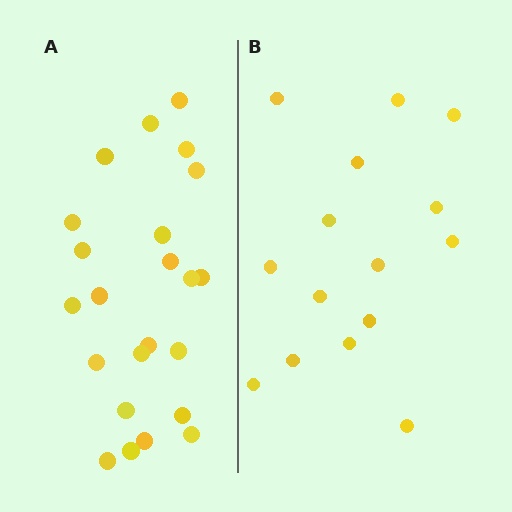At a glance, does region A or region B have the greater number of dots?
Region A (the left region) has more dots.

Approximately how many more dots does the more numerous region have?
Region A has roughly 8 or so more dots than region B.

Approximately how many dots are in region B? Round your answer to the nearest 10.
About 20 dots. (The exact count is 15, which rounds to 20.)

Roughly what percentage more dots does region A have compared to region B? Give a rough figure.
About 55% more.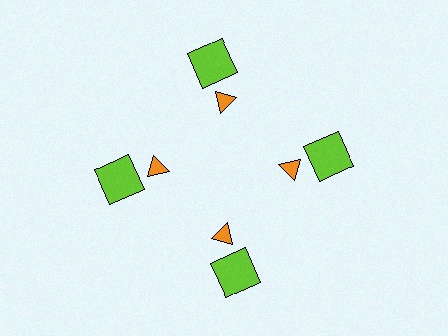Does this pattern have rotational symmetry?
Yes, this pattern has 4-fold rotational symmetry. It looks the same after rotating 90 degrees around the center.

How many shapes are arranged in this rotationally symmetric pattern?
There are 8 shapes, arranged in 4 groups of 2.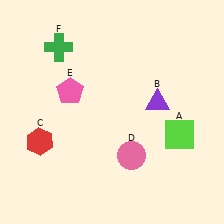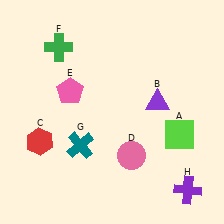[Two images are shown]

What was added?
A teal cross (G), a purple cross (H) were added in Image 2.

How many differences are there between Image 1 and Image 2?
There are 2 differences between the two images.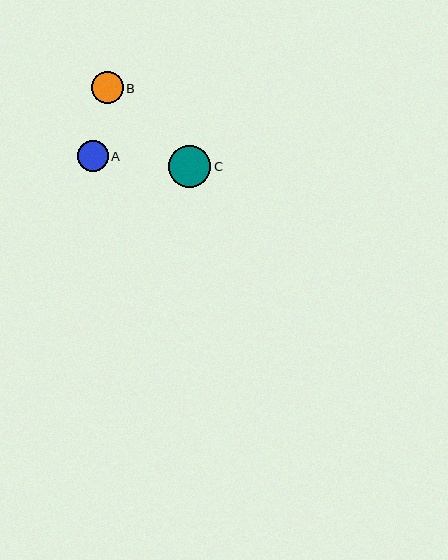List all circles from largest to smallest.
From largest to smallest: C, B, A.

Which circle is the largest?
Circle C is the largest with a size of approximately 42 pixels.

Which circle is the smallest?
Circle A is the smallest with a size of approximately 31 pixels.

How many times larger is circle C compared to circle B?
Circle C is approximately 1.3 times the size of circle B.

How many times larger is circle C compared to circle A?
Circle C is approximately 1.4 times the size of circle A.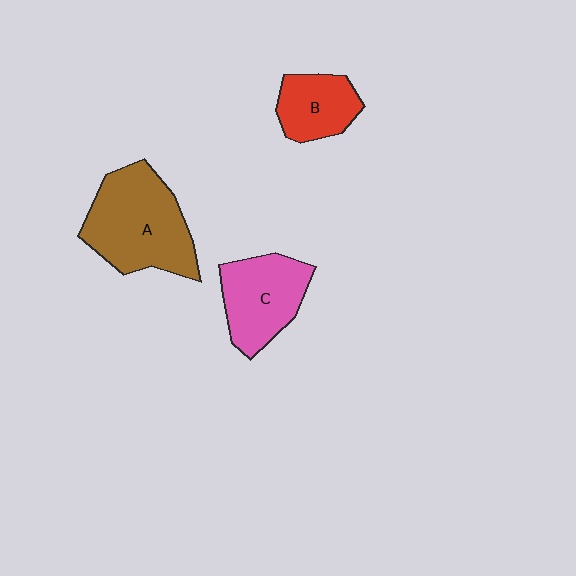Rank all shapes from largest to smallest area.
From largest to smallest: A (brown), C (pink), B (red).